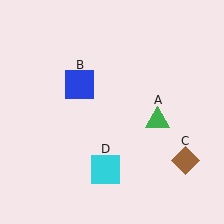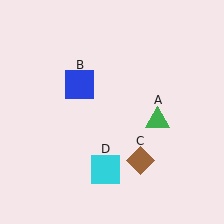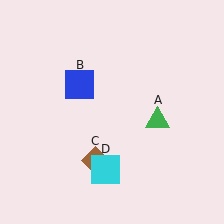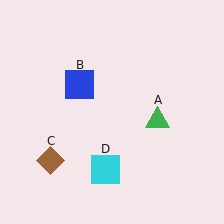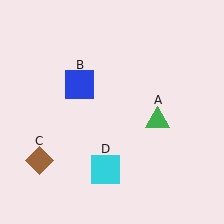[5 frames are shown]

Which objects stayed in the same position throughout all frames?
Green triangle (object A) and blue square (object B) and cyan square (object D) remained stationary.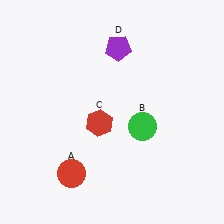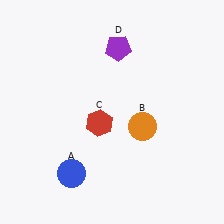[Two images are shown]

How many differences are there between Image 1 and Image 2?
There are 2 differences between the two images.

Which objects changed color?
A changed from red to blue. B changed from green to orange.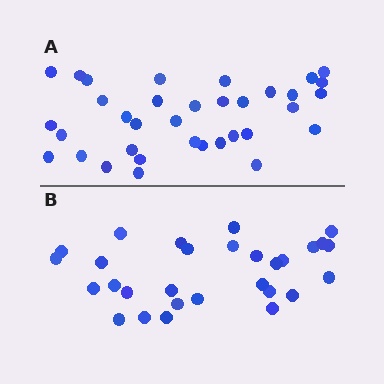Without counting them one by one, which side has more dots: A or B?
Region A (the top region) has more dots.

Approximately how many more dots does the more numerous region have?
Region A has about 6 more dots than region B.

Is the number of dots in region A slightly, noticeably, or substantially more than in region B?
Region A has only slightly more — the two regions are fairly close. The ratio is roughly 1.2 to 1.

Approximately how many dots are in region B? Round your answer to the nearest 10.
About 30 dots. (The exact count is 29, which rounds to 30.)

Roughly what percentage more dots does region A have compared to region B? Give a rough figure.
About 20% more.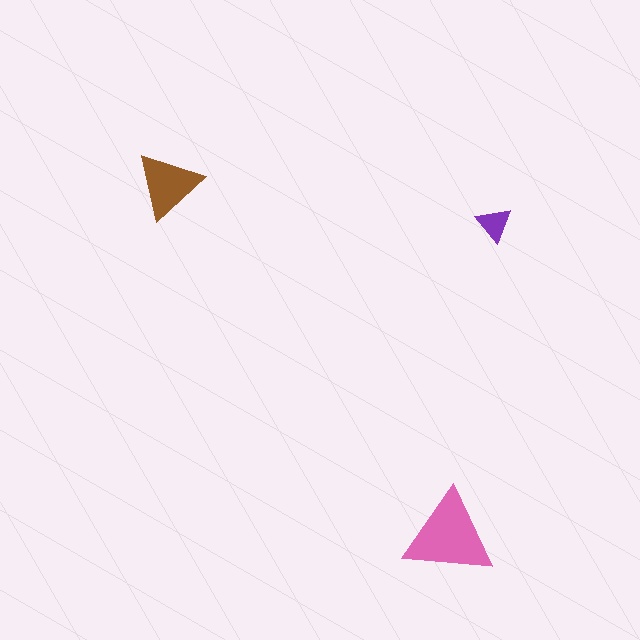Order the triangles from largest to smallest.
the pink one, the brown one, the purple one.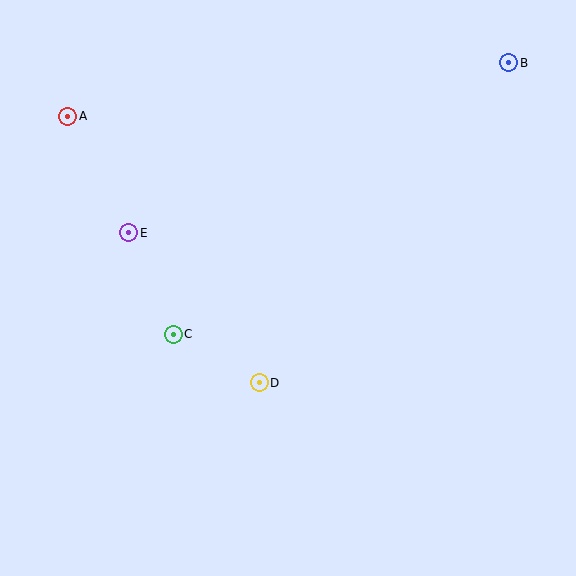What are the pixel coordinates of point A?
Point A is at (68, 116).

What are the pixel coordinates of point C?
Point C is at (173, 334).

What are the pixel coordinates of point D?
Point D is at (259, 383).